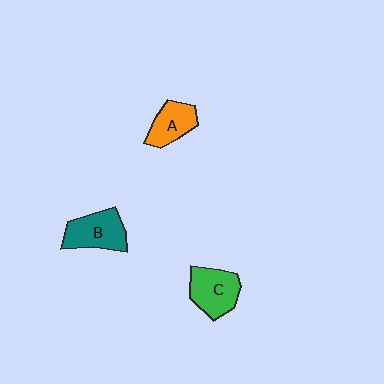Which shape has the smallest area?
Shape A (orange).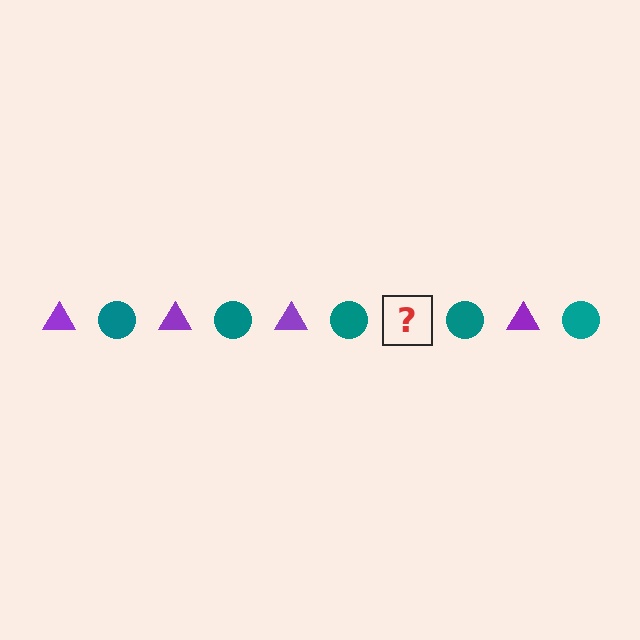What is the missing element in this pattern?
The missing element is a purple triangle.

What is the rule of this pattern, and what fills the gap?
The rule is that the pattern alternates between purple triangle and teal circle. The gap should be filled with a purple triangle.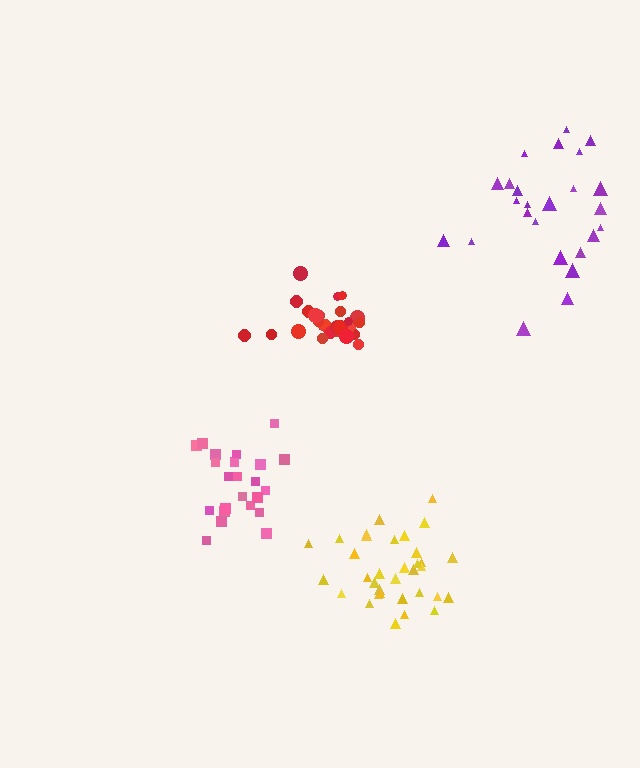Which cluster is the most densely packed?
Red.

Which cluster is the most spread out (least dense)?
Purple.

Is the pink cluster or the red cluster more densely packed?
Red.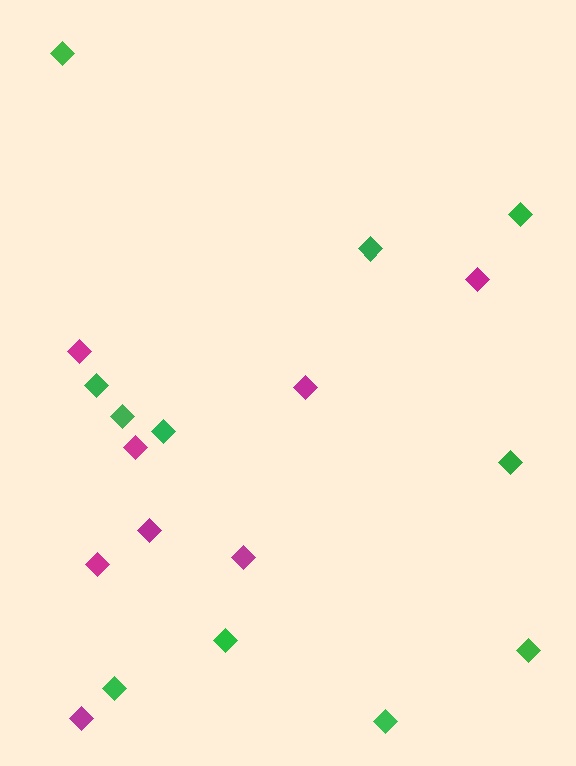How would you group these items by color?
There are 2 groups: one group of magenta diamonds (8) and one group of green diamonds (11).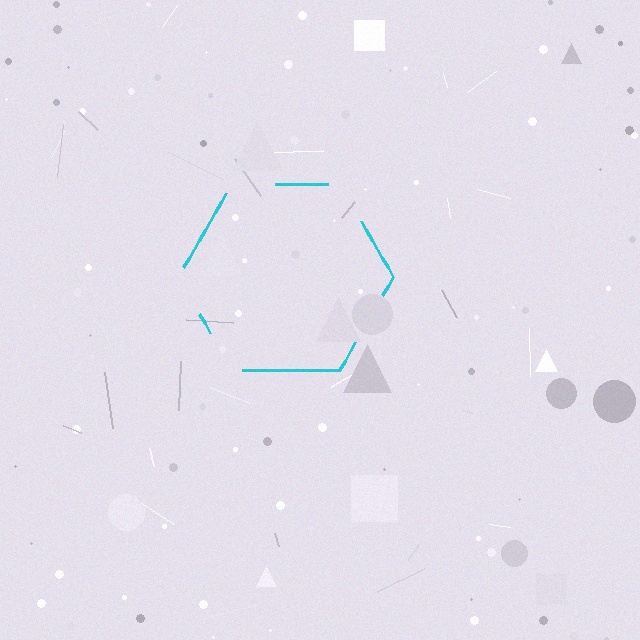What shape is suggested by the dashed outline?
The dashed outline suggests a hexagon.